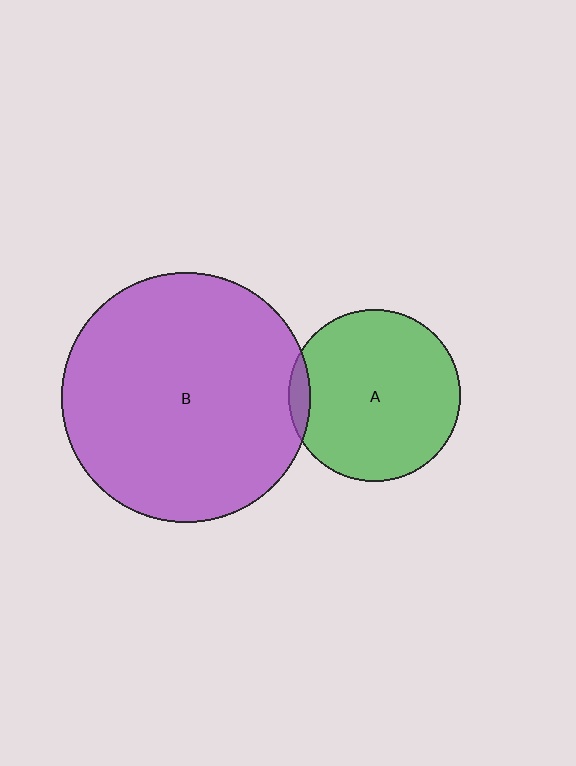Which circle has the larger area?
Circle B (purple).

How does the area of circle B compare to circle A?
Approximately 2.1 times.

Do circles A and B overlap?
Yes.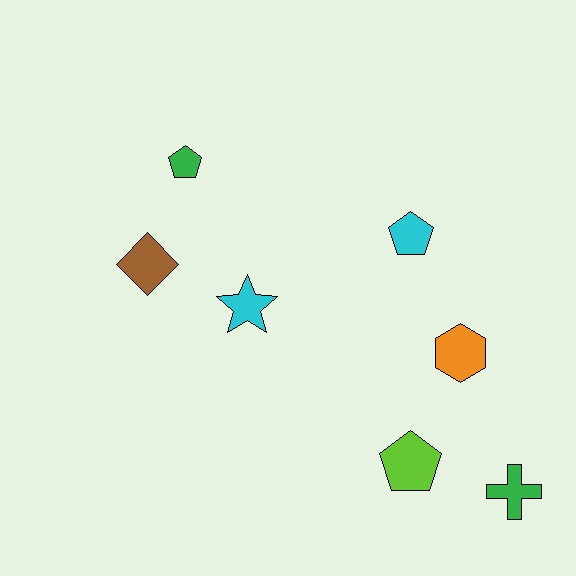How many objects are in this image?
There are 7 objects.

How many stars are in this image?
There is 1 star.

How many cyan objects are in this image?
There are 2 cyan objects.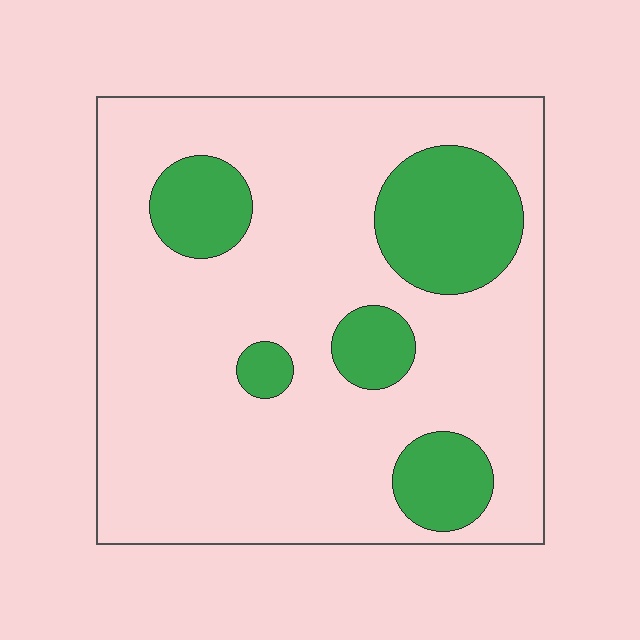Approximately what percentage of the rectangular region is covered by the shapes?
Approximately 20%.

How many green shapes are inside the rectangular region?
5.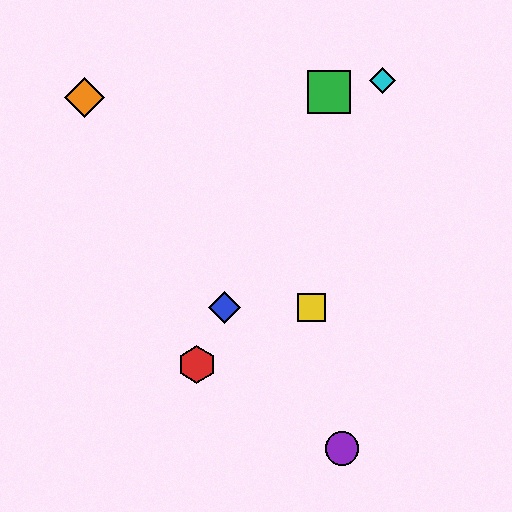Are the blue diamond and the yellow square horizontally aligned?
Yes, both are at y≈307.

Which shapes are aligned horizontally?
The blue diamond, the yellow square are aligned horizontally.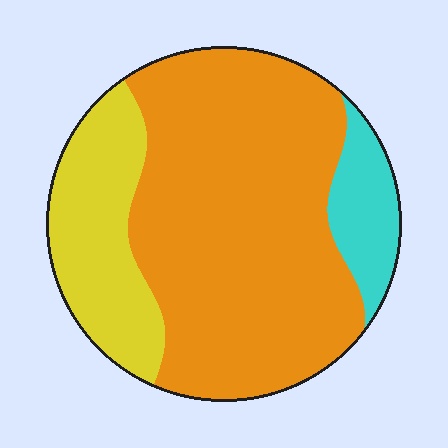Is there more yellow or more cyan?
Yellow.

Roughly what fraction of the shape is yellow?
Yellow covers about 20% of the shape.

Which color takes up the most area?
Orange, at roughly 65%.